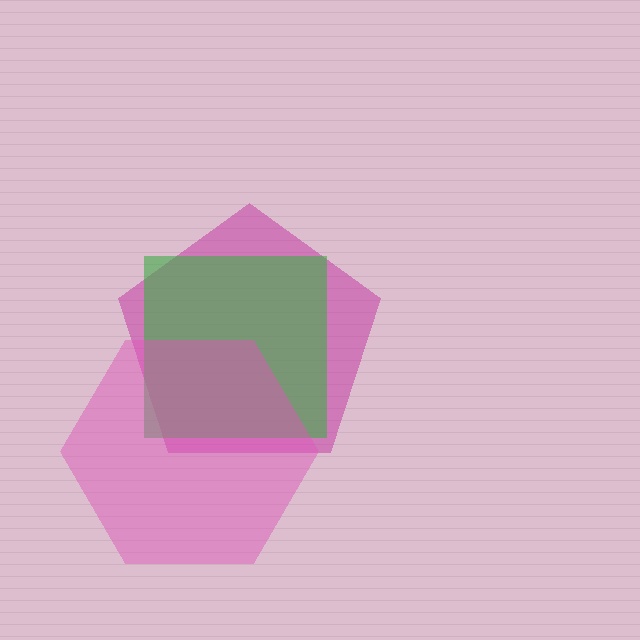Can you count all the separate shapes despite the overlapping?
Yes, there are 3 separate shapes.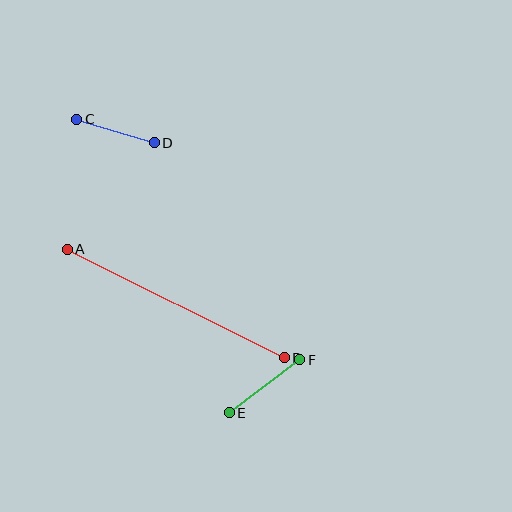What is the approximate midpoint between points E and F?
The midpoint is at approximately (265, 386) pixels.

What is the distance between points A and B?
The distance is approximately 243 pixels.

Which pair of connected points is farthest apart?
Points A and B are farthest apart.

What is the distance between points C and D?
The distance is approximately 81 pixels.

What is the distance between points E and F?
The distance is approximately 88 pixels.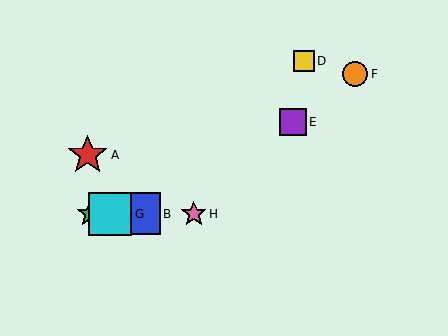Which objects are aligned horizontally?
Objects B, C, G, H are aligned horizontally.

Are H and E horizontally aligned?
No, H is at y≈214 and E is at y≈122.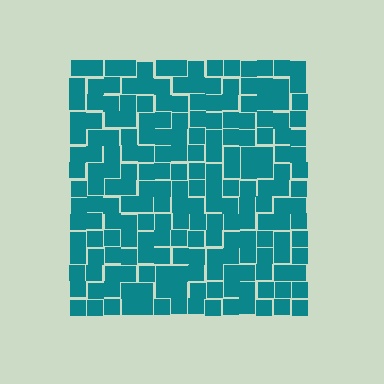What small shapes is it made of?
It is made of small squares.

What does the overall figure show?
The overall figure shows a square.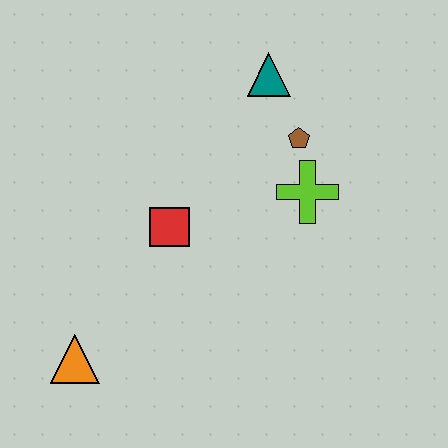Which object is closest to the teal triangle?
The brown pentagon is closest to the teal triangle.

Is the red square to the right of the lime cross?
No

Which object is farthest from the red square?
The teal triangle is farthest from the red square.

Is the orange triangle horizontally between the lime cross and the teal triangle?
No